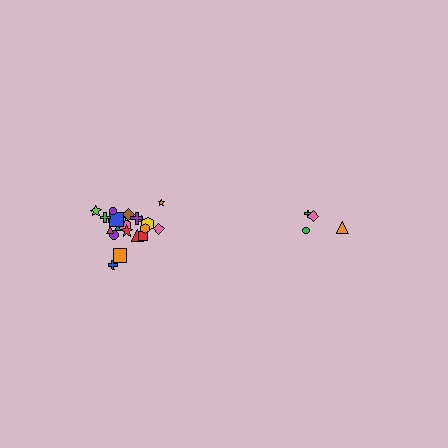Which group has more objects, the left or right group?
The left group.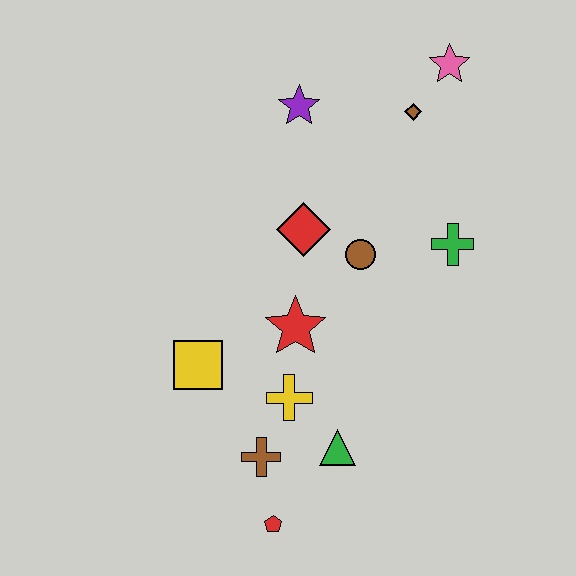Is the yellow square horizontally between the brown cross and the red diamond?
No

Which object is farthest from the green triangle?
The pink star is farthest from the green triangle.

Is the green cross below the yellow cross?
No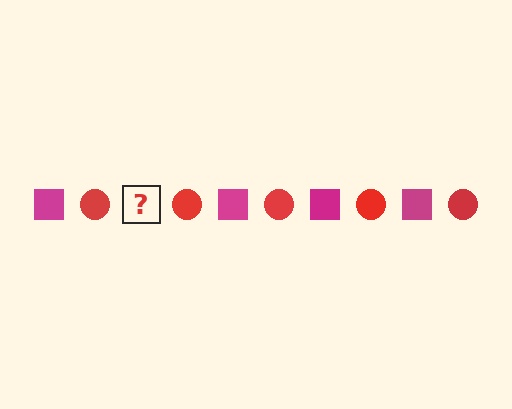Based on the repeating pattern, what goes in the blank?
The blank should be a magenta square.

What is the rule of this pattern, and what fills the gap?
The rule is that the pattern alternates between magenta square and red circle. The gap should be filled with a magenta square.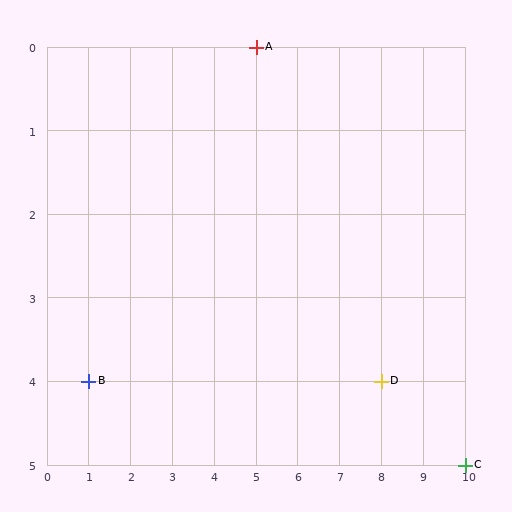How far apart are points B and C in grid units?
Points B and C are 9 columns and 1 row apart (about 9.1 grid units diagonally).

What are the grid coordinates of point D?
Point D is at grid coordinates (8, 4).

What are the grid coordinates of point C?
Point C is at grid coordinates (10, 5).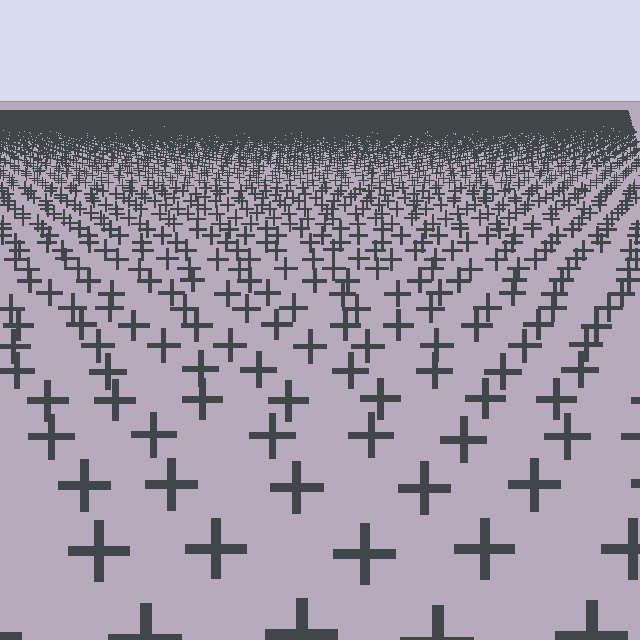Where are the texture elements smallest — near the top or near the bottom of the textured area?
Near the top.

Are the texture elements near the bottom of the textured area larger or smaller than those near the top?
Larger. Near the bottom, elements are closer to the viewer and appear at a bigger on-screen size.